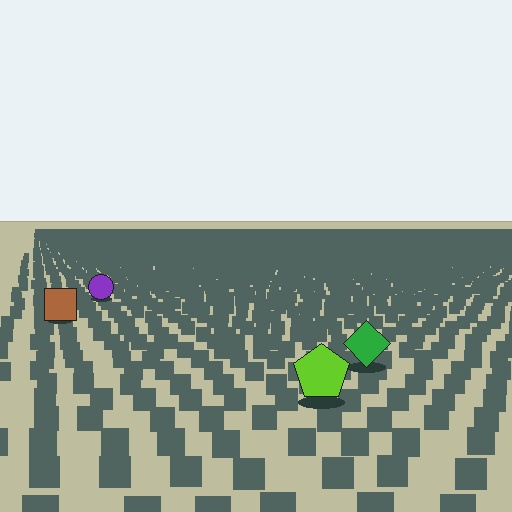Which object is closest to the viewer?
The lime pentagon is closest. The texture marks near it are larger and more spread out.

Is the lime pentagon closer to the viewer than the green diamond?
Yes. The lime pentagon is closer — you can tell from the texture gradient: the ground texture is coarser near it.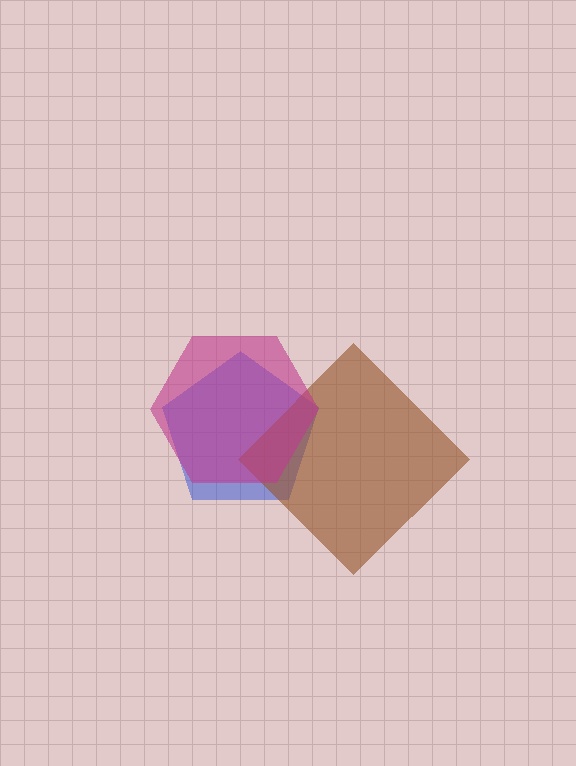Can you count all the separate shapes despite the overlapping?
Yes, there are 3 separate shapes.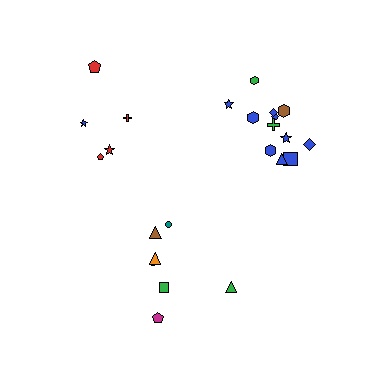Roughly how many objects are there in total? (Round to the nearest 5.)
Roughly 25 objects in total.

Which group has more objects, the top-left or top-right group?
The top-right group.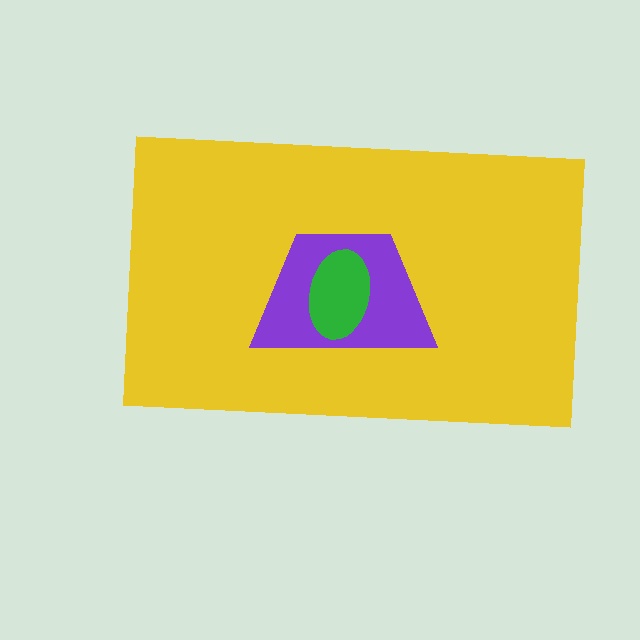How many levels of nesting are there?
3.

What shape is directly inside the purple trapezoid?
The green ellipse.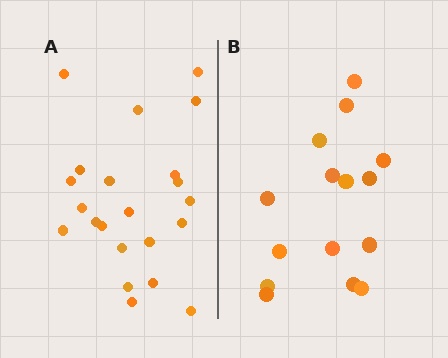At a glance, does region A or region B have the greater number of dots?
Region A (the left region) has more dots.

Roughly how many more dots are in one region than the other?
Region A has roughly 8 or so more dots than region B.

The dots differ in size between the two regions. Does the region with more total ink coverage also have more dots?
No. Region B has more total ink coverage because its dots are larger, but region A actually contains more individual dots. Total area can be misleading — the number of items is what matters here.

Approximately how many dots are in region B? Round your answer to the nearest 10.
About 20 dots. (The exact count is 15, which rounds to 20.)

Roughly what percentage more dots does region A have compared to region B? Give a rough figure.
About 45% more.